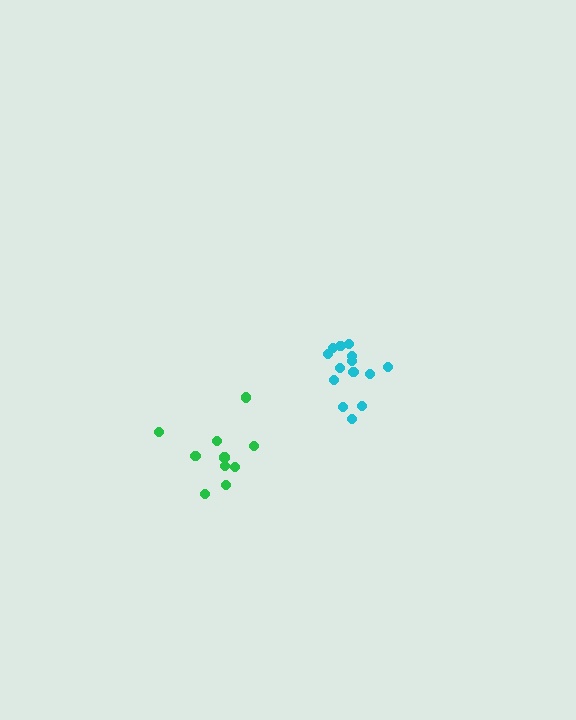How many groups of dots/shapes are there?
There are 2 groups.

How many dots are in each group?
Group 1: 10 dots, Group 2: 14 dots (24 total).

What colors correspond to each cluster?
The clusters are colored: green, cyan.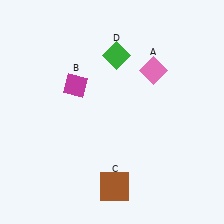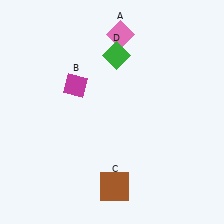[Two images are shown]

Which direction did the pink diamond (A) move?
The pink diamond (A) moved up.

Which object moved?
The pink diamond (A) moved up.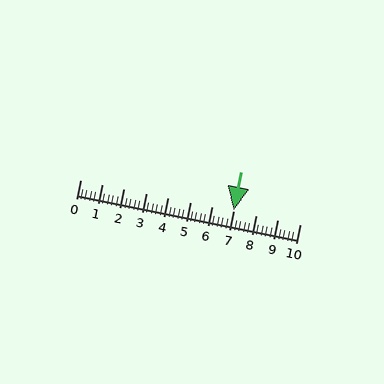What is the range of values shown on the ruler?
The ruler shows values from 0 to 10.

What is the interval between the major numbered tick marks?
The major tick marks are spaced 1 units apart.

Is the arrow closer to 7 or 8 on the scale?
The arrow is closer to 7.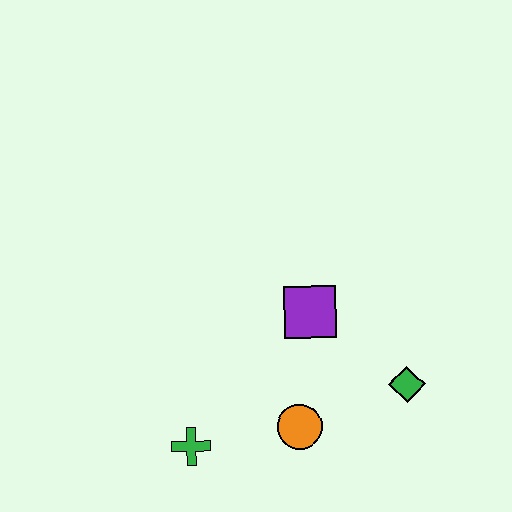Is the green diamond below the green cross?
No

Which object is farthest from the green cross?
The green diamond is farthest from the green cross.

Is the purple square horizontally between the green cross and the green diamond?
Yes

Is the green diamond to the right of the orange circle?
Yes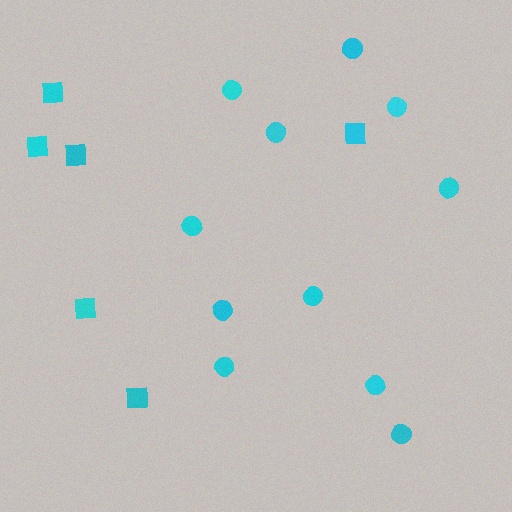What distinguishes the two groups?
There are 2 groups: one group of squares (6) and one group of circles (11).